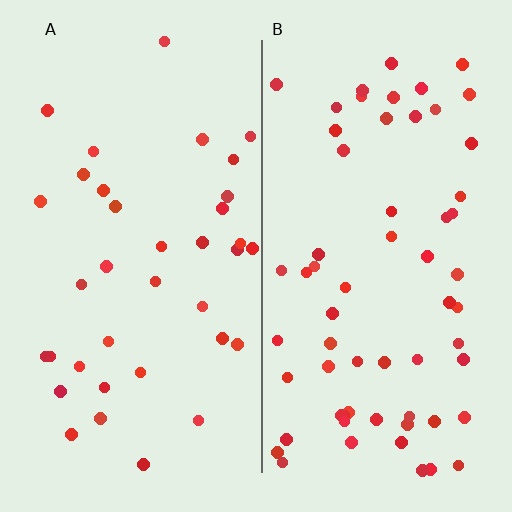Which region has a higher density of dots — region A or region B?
B (the right).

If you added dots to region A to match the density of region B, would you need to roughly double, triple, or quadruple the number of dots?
Approximately double.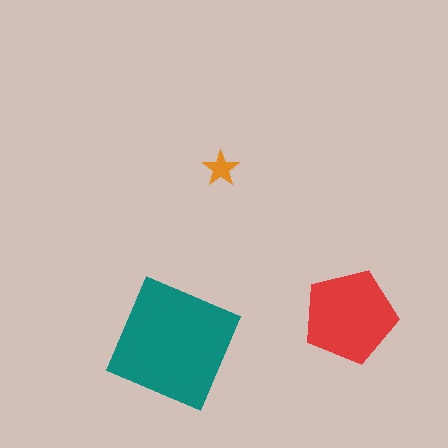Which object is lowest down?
The teal square is bottommost.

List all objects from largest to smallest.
The teal square, the red pentagon, the orange star.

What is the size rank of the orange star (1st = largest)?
3rd.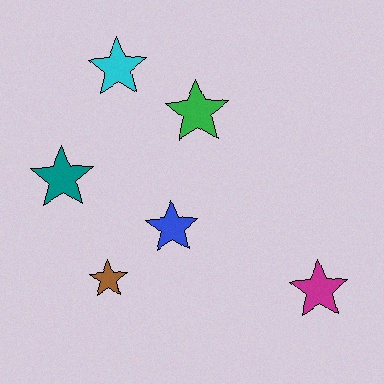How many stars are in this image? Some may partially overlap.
There are 6 stars.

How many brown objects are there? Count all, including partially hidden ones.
There is 1 brown object.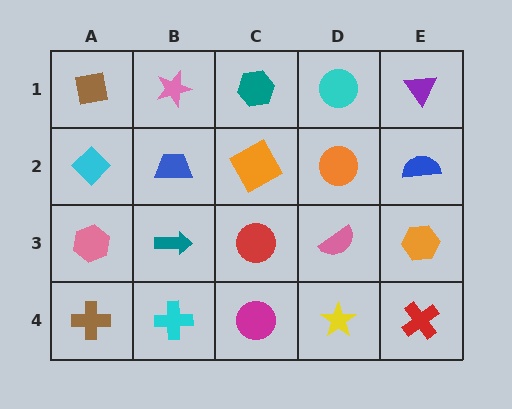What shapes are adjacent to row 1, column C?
An orange square (row 2, column C), a pink star (row 1, column B), a cyan circle (row 1, column D).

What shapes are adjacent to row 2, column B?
A pink star (row 1, column B), a teal arrow (row 3, column B), a cyan diamond (row 2, column A), an orange square (row 2, column C).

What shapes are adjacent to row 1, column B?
A blue trapezoid (row 2, column B), a brown square (row 1, column A), a teal hexagon (row 1, column C).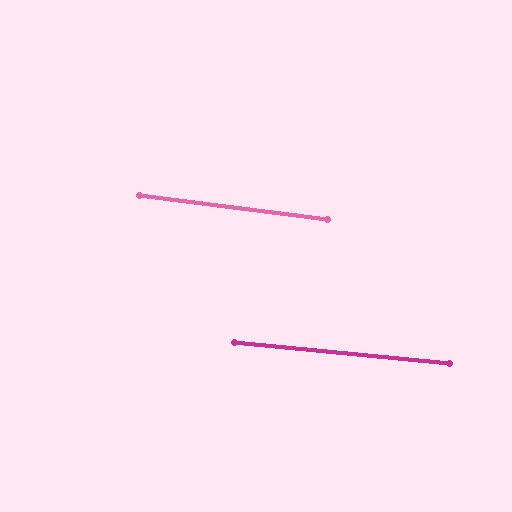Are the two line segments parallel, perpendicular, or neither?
Parallel — their directions differ by only 1.5°.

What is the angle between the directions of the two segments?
Approximately 1 degree.